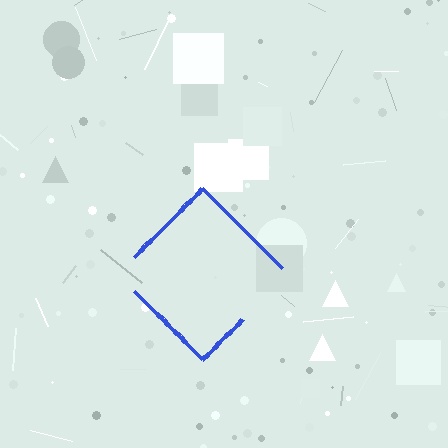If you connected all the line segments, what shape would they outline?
They would outline a diamond.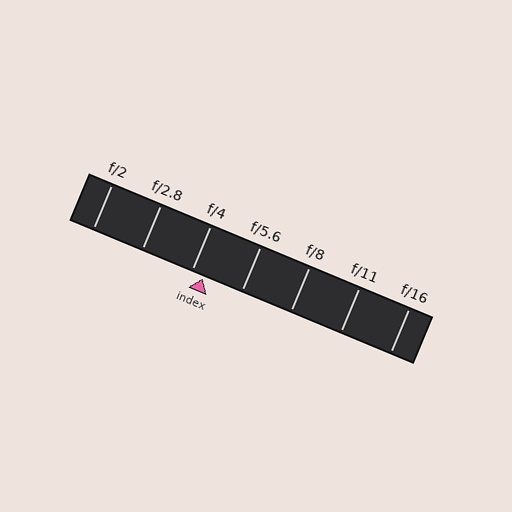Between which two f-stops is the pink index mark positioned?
The index mark is between f/4 and f/5.6.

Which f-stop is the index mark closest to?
The index mark is closest to f/4.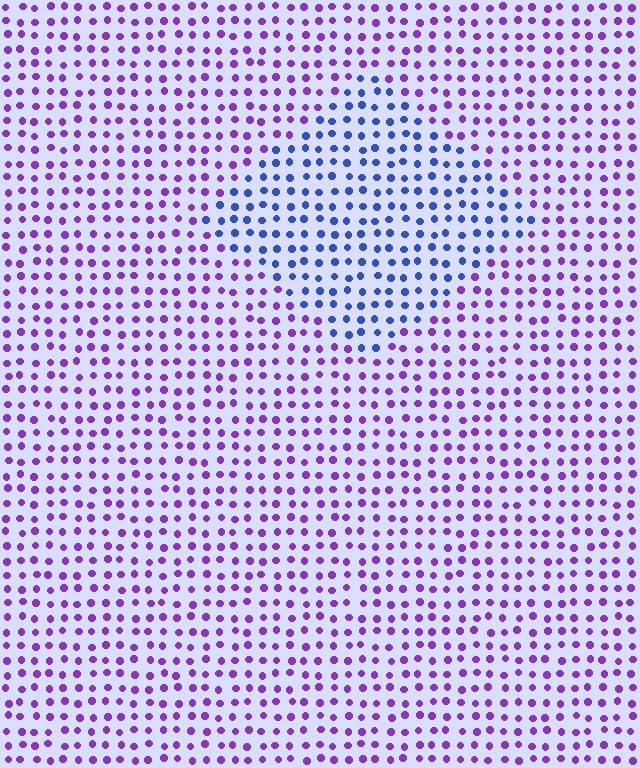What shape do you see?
I see a diamond.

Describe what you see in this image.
The image is filled with small purple elements in a uniform arrangement. A diamond-shaped region is visible where the elements are tinted to a slightly different hue, forming a subtle color boundary.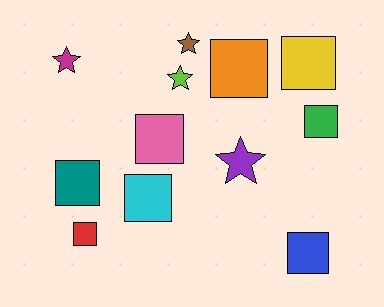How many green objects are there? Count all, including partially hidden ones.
There is 1 green object.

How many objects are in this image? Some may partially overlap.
There are 12 objects.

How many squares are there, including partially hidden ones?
There are 8 squares.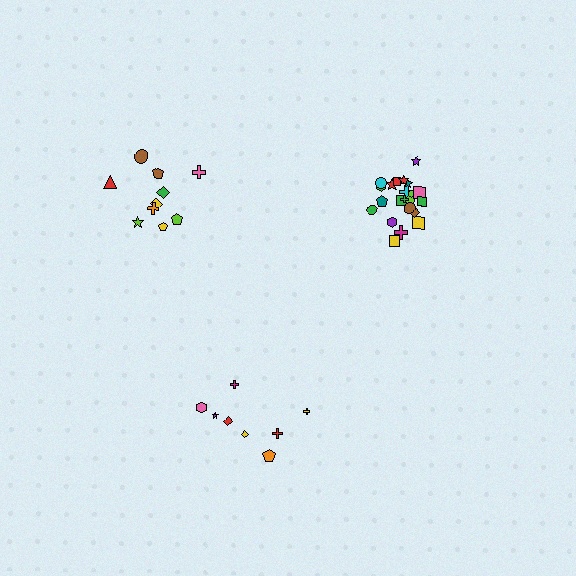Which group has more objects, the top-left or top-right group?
The top-right group.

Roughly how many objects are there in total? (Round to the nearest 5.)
Roughly 40 objects in total.